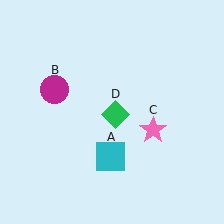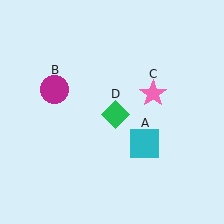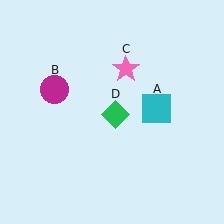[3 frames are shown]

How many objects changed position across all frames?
2 objects changed position: cyan square (object A), pink star (object C).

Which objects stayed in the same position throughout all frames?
Magenta circle (object B) and green diamond (object D) remained stationary.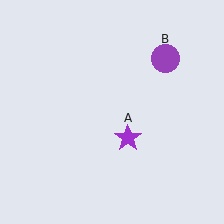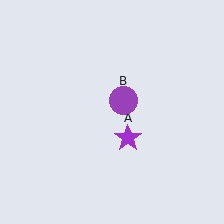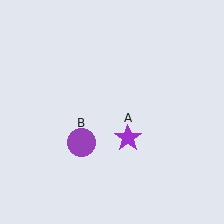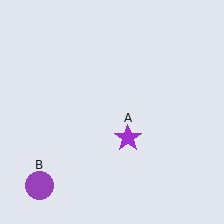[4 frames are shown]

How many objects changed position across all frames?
1 object changed position: purple circle (object B).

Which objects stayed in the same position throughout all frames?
Purple star (object A) remained stationary.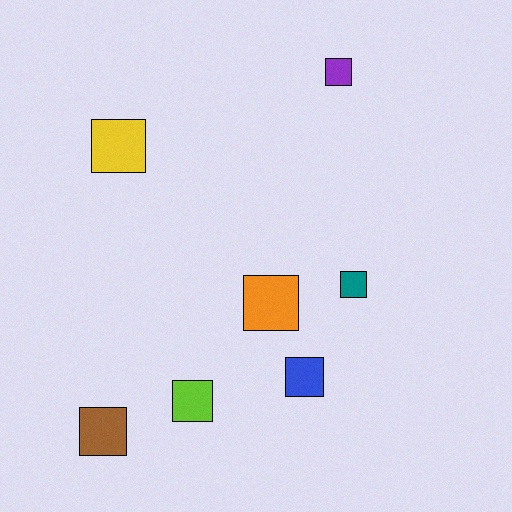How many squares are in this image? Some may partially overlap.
There are 7 squares.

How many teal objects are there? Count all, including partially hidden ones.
There is 1 teal object.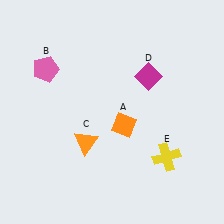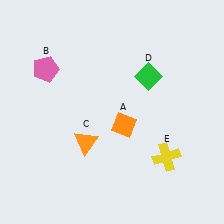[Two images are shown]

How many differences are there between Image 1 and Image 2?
There is 1 difference between the two images.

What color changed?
The diamond (D) changed from magenta in Image 1 to green in Image 2.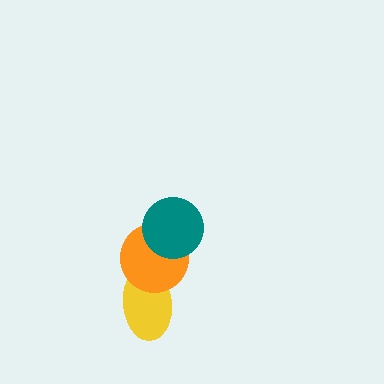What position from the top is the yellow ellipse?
The yellow ellipse is 3rd from the top.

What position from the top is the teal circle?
The teal circle is 1st from the top.